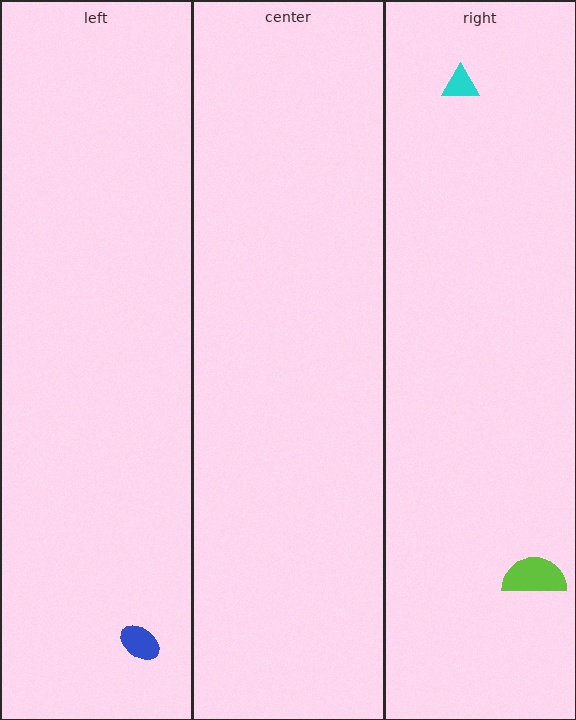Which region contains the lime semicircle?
The right region.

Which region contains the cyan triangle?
The right region.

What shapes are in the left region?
The blue ellipse.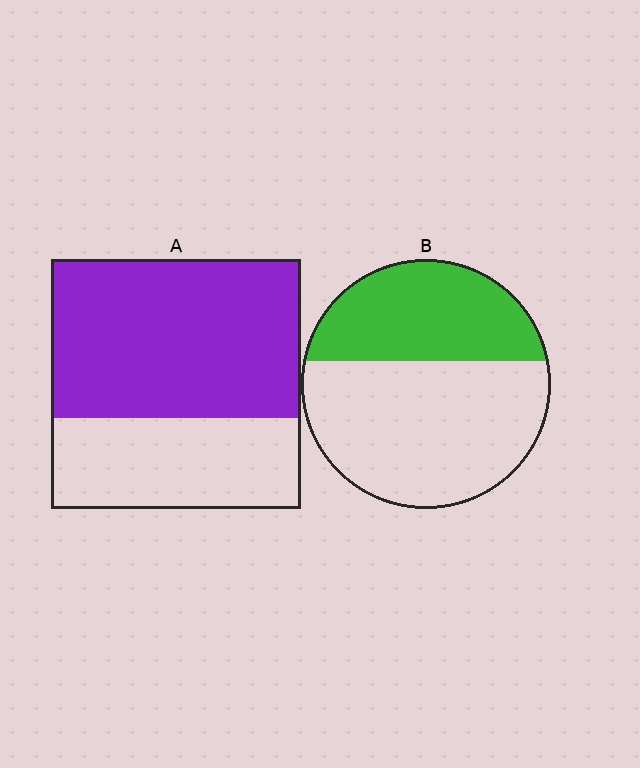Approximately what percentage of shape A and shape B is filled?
A is approximately 65% and B is approximately 40%.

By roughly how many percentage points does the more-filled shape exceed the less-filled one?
By roughly 25 percentage points (A over B).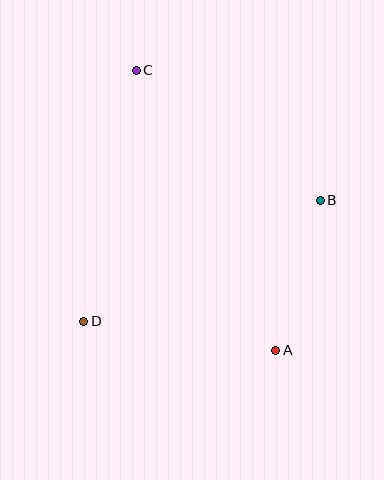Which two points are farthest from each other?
Points A and C are farthest from each other.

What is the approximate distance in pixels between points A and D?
The distance between A and D is approximately 195 pixels.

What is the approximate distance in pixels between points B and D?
The distance between B and D is approximately 266 pixels.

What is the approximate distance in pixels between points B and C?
The distance between B and C is approximately 225 pixels.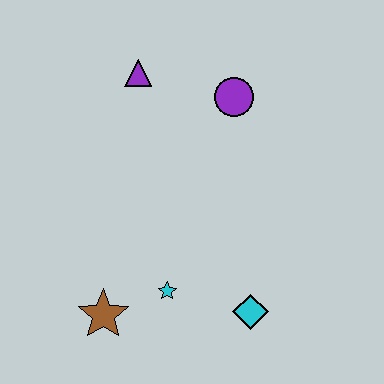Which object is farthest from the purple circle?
The brown star is farthest from the purple circle.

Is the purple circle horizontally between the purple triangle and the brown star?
No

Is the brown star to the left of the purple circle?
Yes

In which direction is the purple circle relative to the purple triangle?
The purple circle is to the right of the purple triangle.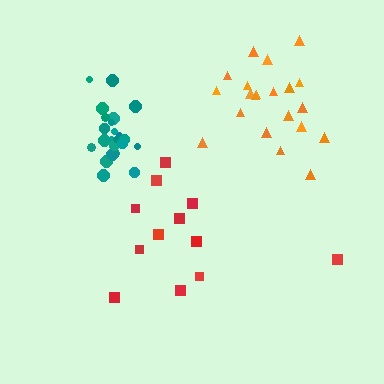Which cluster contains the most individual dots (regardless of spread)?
Teal (23).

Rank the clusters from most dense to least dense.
teal, orange, red.